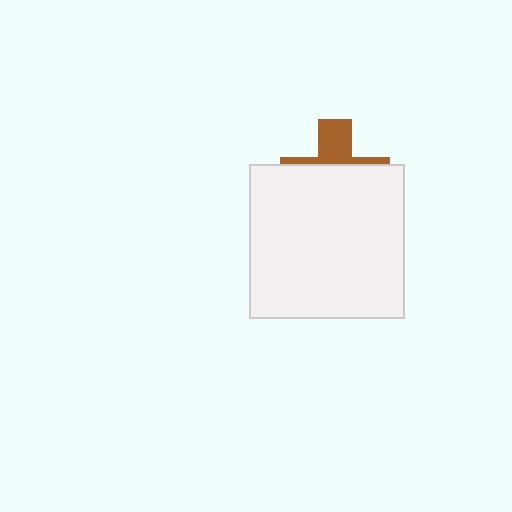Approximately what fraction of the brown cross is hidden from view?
Roughly 68% of the brown cross is hidden behind the white square.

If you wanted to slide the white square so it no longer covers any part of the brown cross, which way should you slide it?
Slide it down — that is the most direct way to separate the two shapes.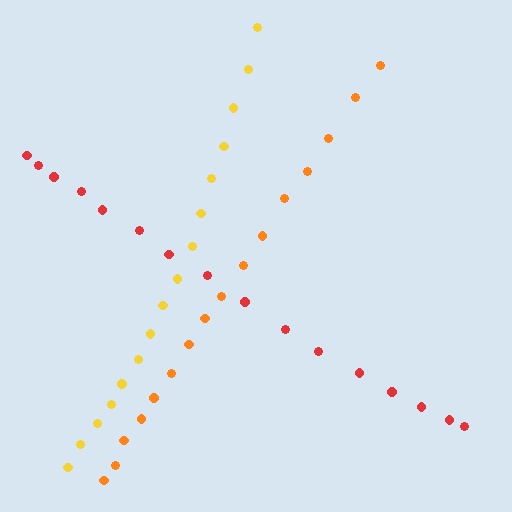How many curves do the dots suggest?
There are 3 distinct paths.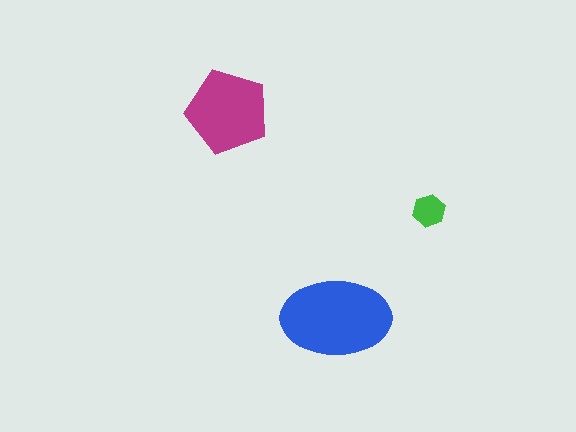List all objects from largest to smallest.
The blue ellipse, the magenta pentagon, the green hexagon.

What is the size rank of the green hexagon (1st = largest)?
3rd.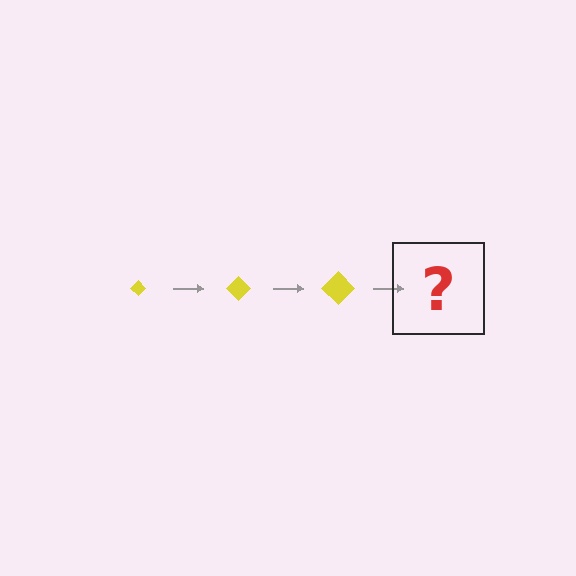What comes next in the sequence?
The next element should be a yellow diamond, larger than the previous one.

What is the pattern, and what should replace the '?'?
The pattern is that the diamond gets progressively larger each step. The '?' should be a yellow diamond, larger than the previous one.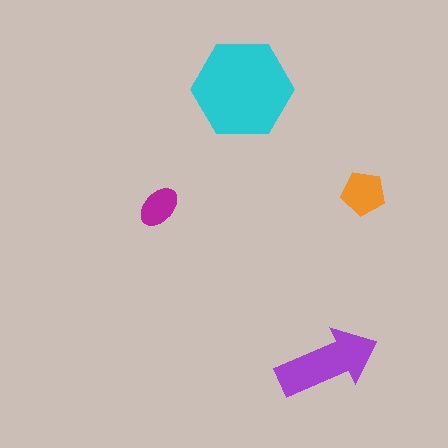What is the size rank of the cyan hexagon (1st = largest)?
1st.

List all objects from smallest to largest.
The magenta ellipse, the orange pentagon, the purple arrow, the cyan hexagon.